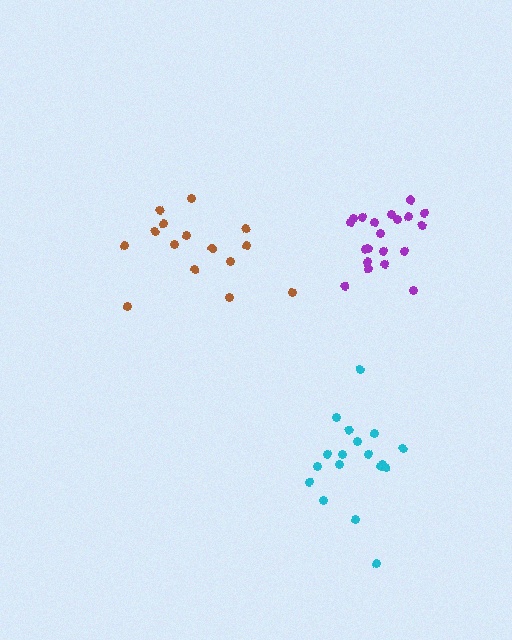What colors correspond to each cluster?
The clusters are colored: brown, cyan, purple.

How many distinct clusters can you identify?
There are 3 distinct clusters.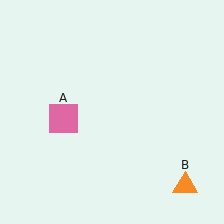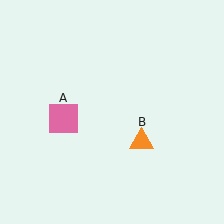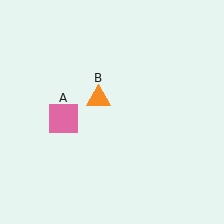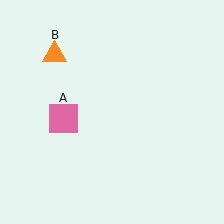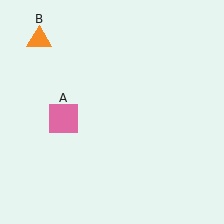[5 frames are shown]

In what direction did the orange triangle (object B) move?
The orange triangle (object B) moved up and to the left.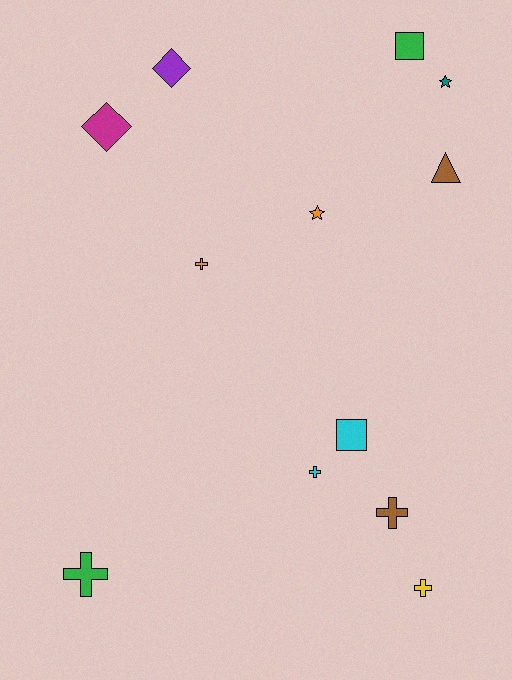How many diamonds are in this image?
There are 2 diamonds.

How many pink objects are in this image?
There are no pink objects.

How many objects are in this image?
There are 12 objects.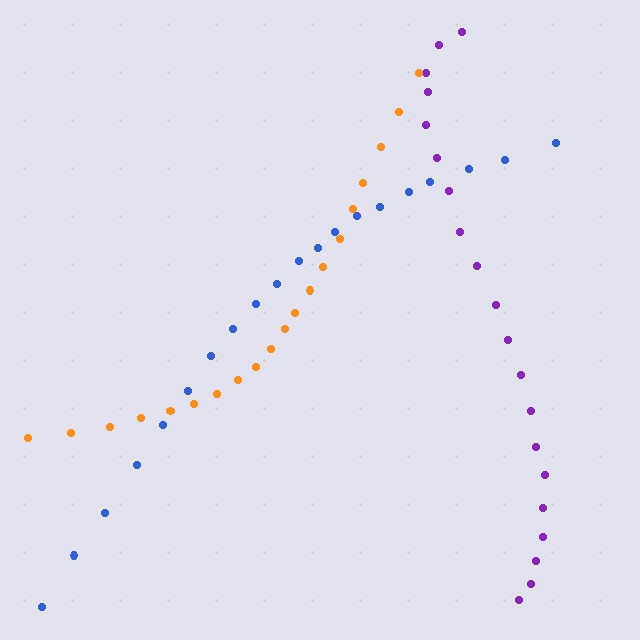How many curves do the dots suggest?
There are 3 distinct paths.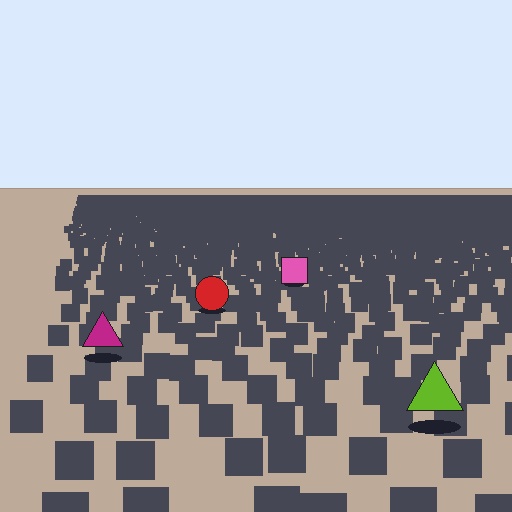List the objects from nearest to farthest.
From nearest to farthest: the lime triangle, the magenta triangle, the red circle, the pink square.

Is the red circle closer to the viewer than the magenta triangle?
No. The magenta triangle is closer — you can tell from the texture gradient: the ground texture is coarser near it.